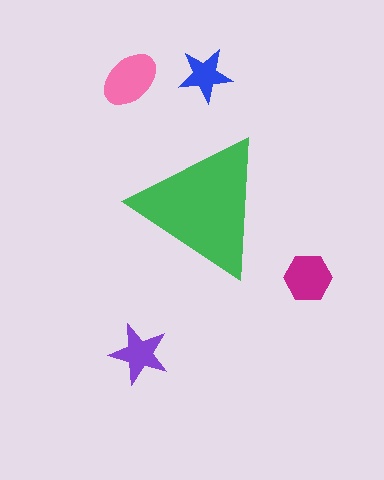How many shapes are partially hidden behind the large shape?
0 shapes are partially hidden.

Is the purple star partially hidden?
No, the purple star is fully visible.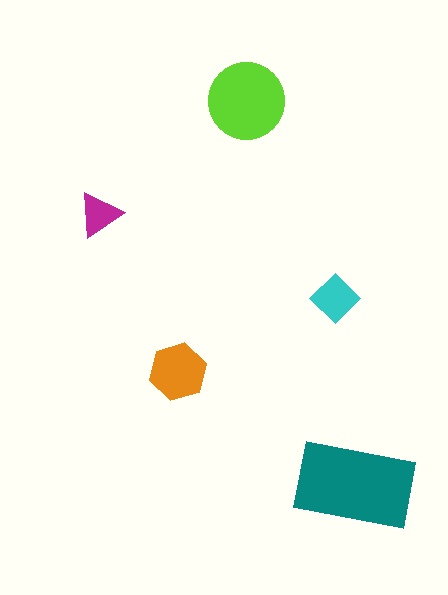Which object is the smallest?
The magenta triangle.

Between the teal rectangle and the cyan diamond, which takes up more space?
The teal rectangle.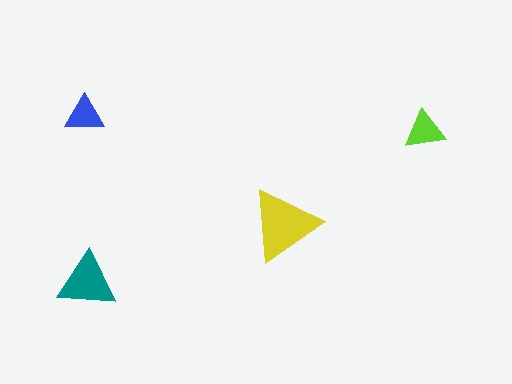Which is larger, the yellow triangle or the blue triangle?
The yellow one.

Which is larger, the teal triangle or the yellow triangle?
The yellow one.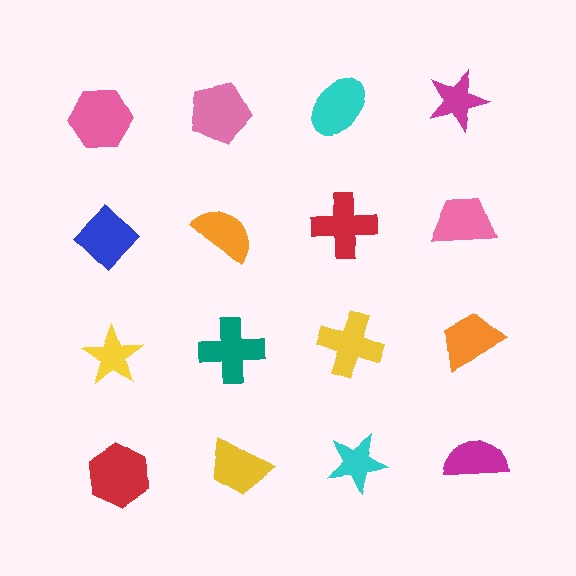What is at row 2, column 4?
A pink trapezoid.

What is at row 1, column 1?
A pink hexagon.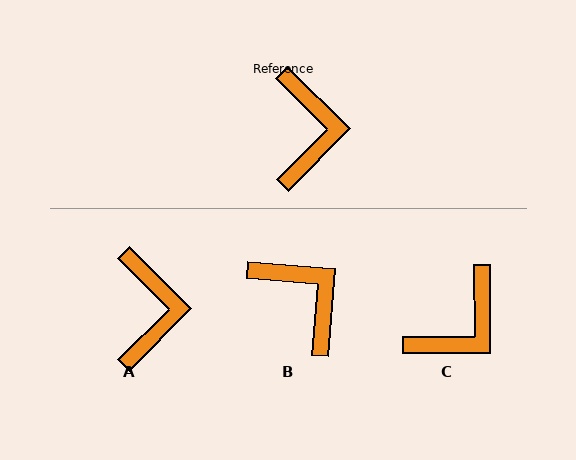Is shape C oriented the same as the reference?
No, it is off by about 45 degrees.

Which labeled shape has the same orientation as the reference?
A.